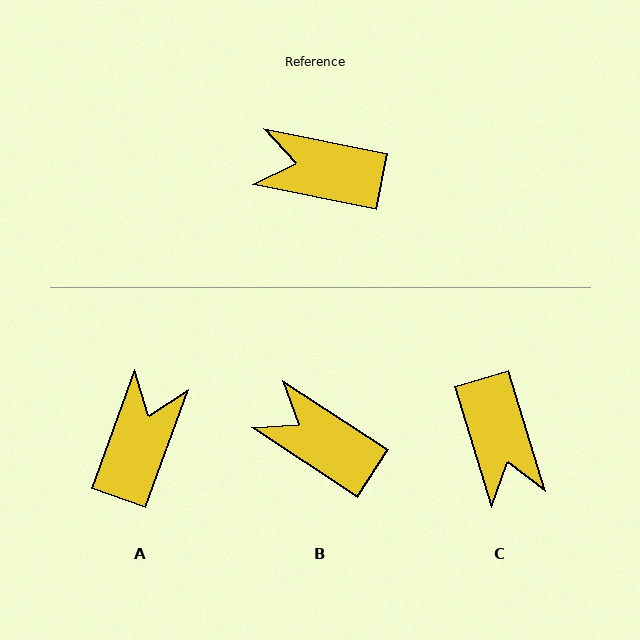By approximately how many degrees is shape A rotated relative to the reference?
Approximately 99 degrees clockwise.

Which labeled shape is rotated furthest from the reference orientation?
C, about 118 degrees away.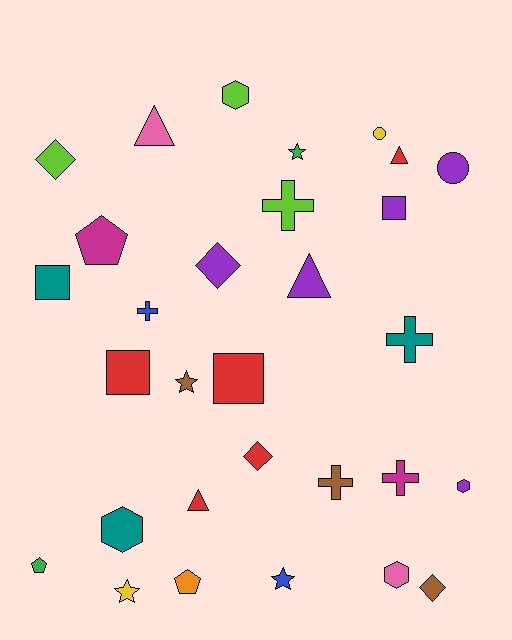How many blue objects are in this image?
There are 2 blue objects.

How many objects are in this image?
There are 30 objects.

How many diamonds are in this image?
There are 4 diamonds.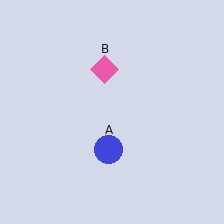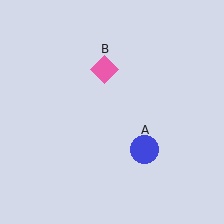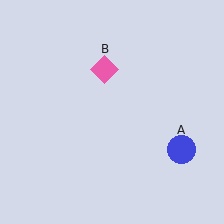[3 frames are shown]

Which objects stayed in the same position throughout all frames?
Pink diamond (object B) remained stationary.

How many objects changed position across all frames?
1 object changed position: blue circle (object A).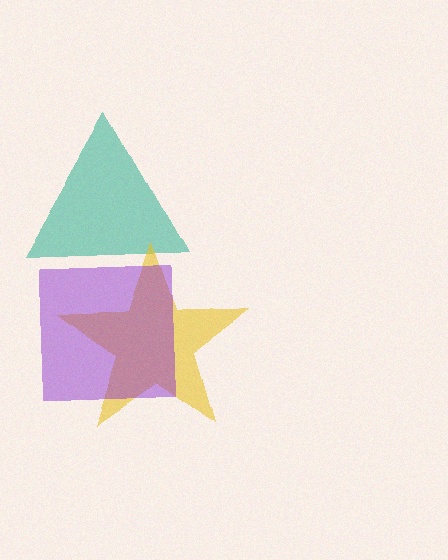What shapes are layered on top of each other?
The layered shapes are: a teal triangle, a yellow star, a purple square.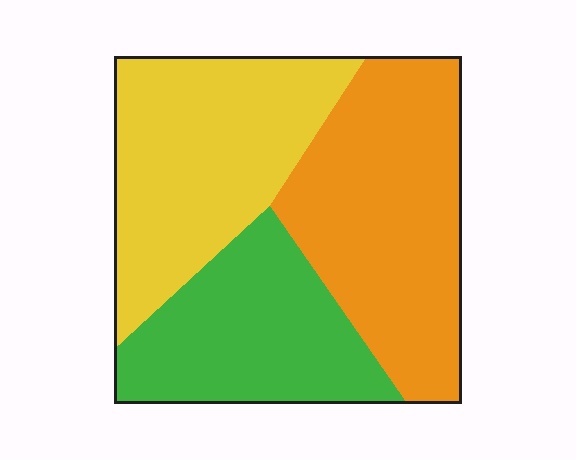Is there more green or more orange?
Orange.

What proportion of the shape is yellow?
Yellow takes up about one third (1/3) of the shape.